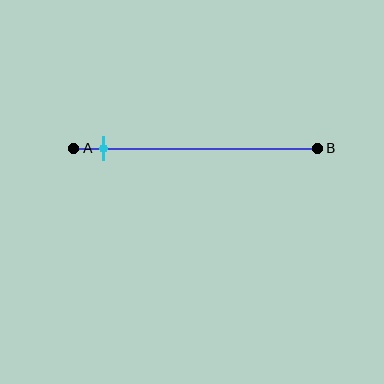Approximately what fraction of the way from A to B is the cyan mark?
The cyan mark is approximately 10% of the way from A to B.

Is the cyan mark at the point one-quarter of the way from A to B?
No, the mark is at about 10% from A, not at the 25% one-quarter point.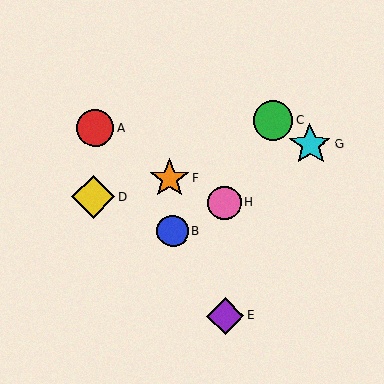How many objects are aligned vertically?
2 objects (E, H) are aligned vertically.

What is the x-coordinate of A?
Object A is at x≈96.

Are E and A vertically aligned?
No, E is at x≈226 and A is at x≈96.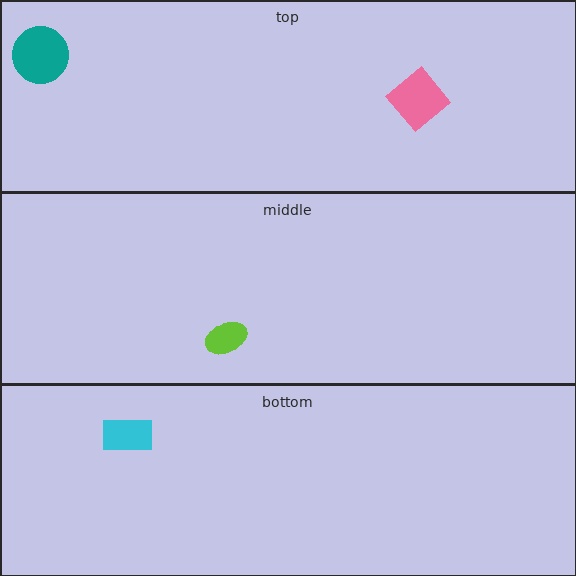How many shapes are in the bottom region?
1.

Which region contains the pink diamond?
The top region.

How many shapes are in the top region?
2.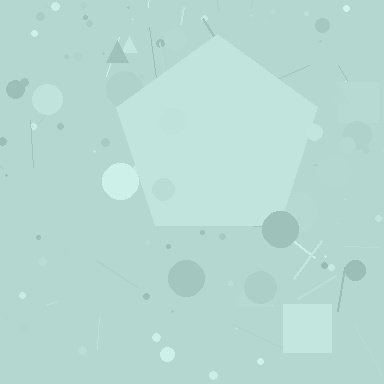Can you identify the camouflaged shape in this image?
The camouflaged shape is a pentagon.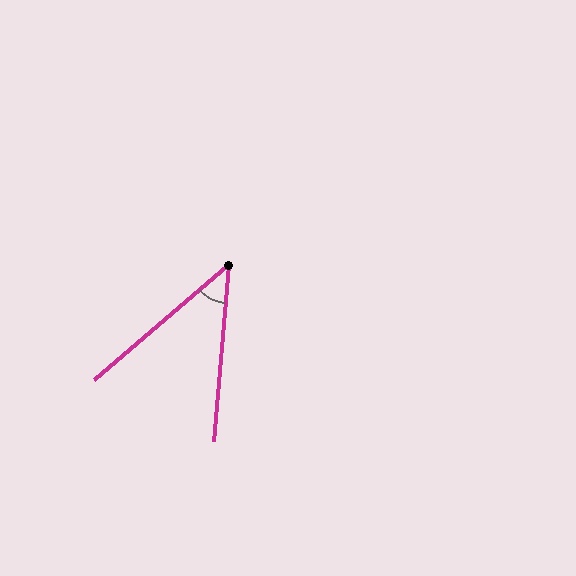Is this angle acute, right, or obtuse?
It is acute.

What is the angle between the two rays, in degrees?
Approximately 45 degrees.